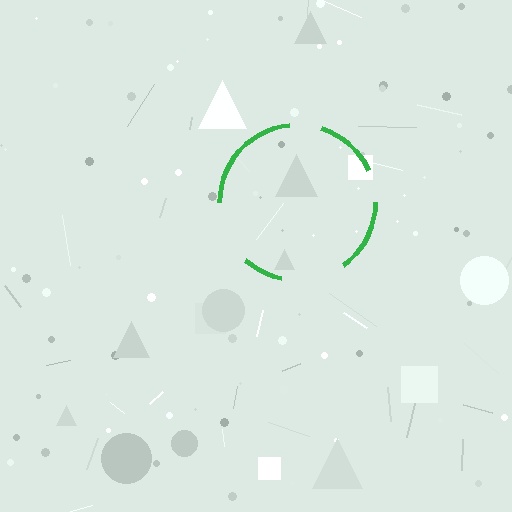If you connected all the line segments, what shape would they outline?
They would outline a circle.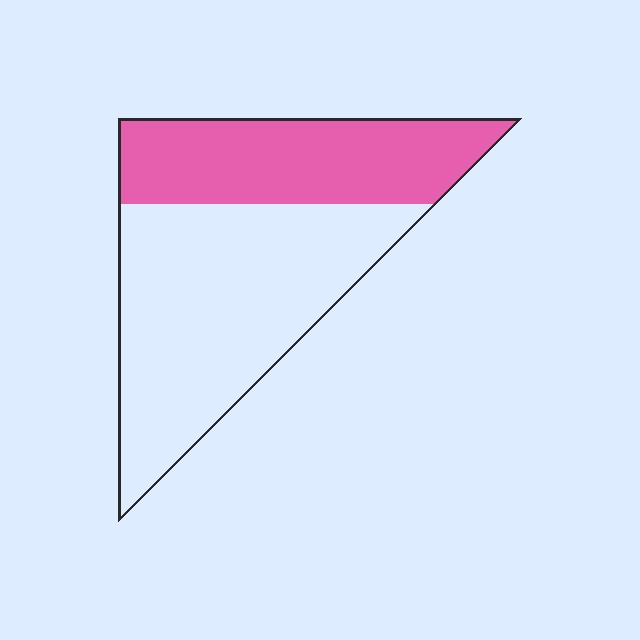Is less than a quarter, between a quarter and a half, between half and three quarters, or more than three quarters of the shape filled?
Between a quarter and a half.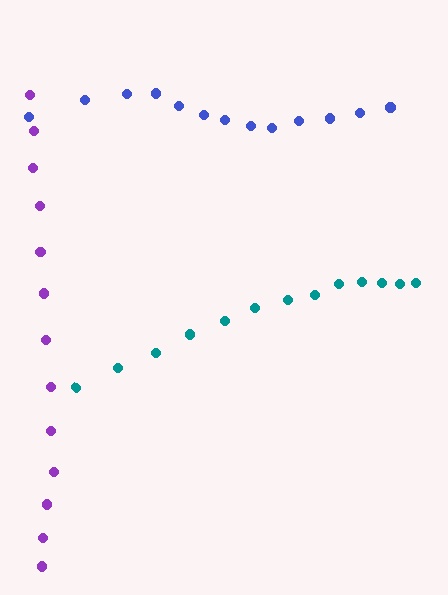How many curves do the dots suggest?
There are 3 distinct paths.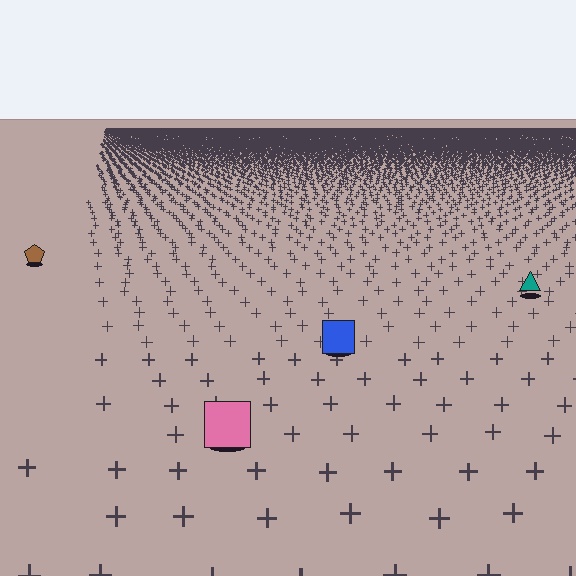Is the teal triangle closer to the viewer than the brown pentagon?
Yes. The teal triangle is closer — you can tell from the texture gradient: the ground texture is coarser near it.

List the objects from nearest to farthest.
From nearest to farthest: the pink square, the blue square, the teal triangle, the brown pentagon.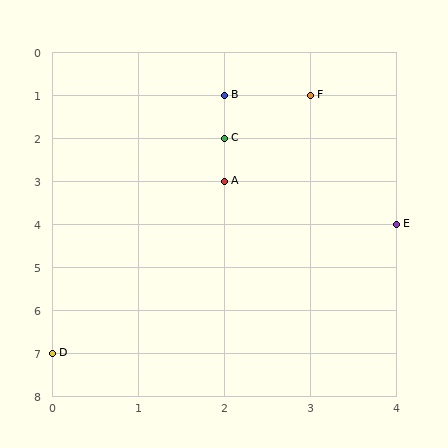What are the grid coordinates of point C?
Point C is at grid coordinates (2, 2).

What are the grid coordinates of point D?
Point D is at grid coordinates (0, 7).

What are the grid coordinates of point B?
Point B is at grid coordinates (2, 1).